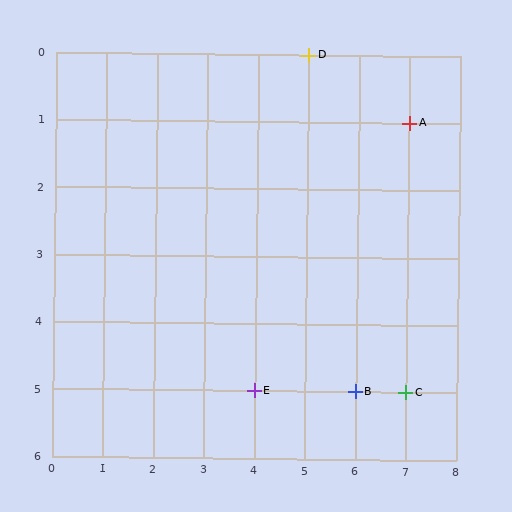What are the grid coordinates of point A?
Point A is at grid coordinates (7, 1).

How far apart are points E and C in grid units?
Points E and C are 3 columns apart.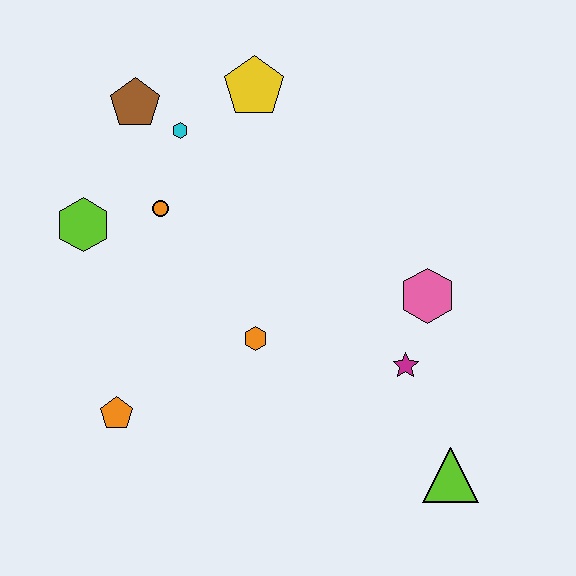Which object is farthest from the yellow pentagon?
The lime triangle is farthest from the yellow pentagon.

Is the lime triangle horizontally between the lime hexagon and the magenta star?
No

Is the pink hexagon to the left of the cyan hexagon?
No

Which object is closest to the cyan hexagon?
The brown pentagon is closest to the cyan hexagon.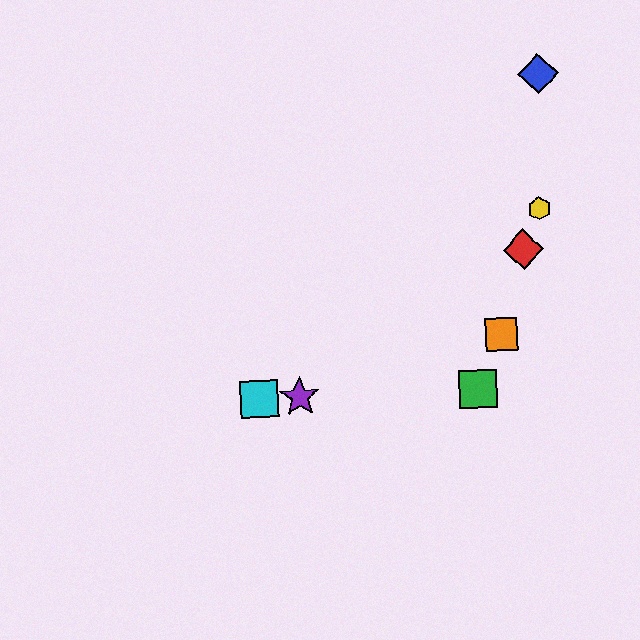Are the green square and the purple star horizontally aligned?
Yes, both are at y≈389.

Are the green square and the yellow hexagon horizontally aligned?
No, the green square is at y≈389 and the yellow hexagon is at y≈209.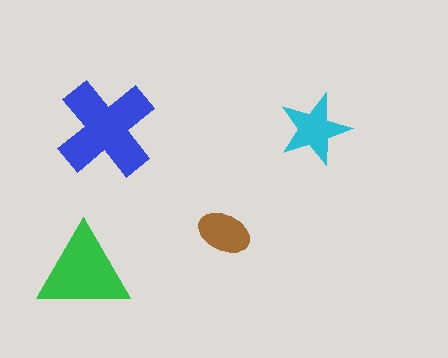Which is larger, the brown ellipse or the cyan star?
The cyan star.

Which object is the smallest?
The brown ellipse.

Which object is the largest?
The blue cross.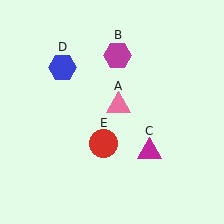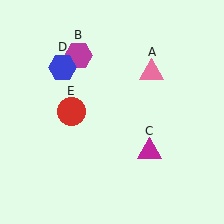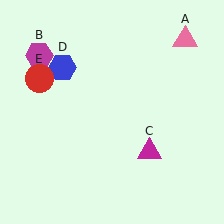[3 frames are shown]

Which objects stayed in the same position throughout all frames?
Magenta triangle (object C) and blue hexagon (object D) remained stationary.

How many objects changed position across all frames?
3 objects changed position: pink triangle (object A), magenta hexagon (object B), red circle (object E).